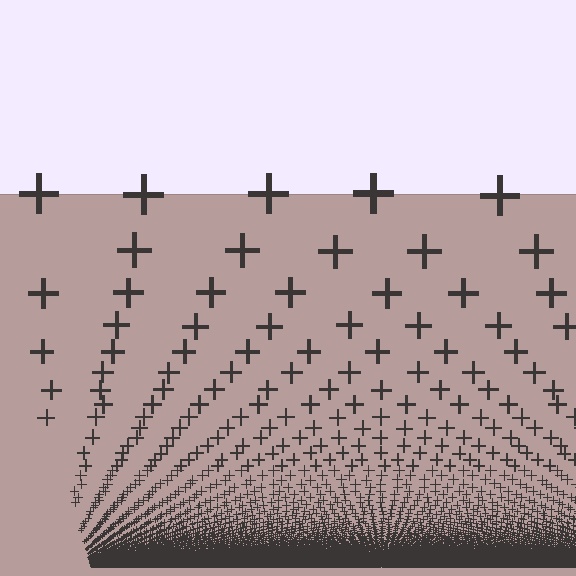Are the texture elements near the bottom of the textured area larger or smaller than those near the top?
Smaller. The gradient is inverted — elements near the bottom are smaller and denser.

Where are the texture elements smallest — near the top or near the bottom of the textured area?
Near the bottom.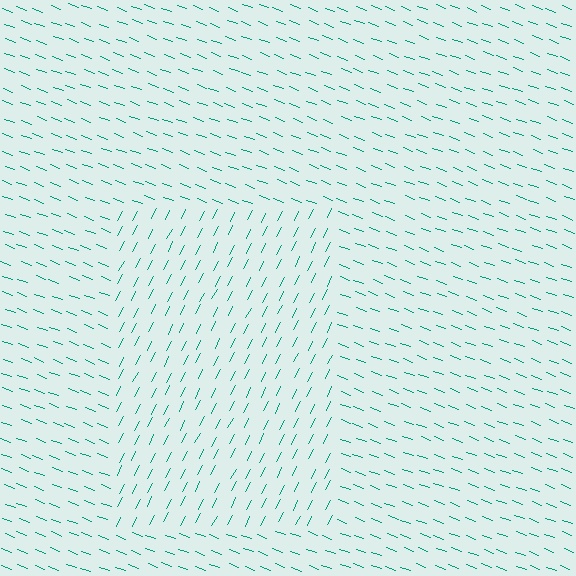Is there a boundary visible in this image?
Yes, there is a texture boundary formed by a change in line orientation.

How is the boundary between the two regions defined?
The boundary is defined purely by a change in line orientation (approximately 83 degrees difference). All lines are the same color and thickness.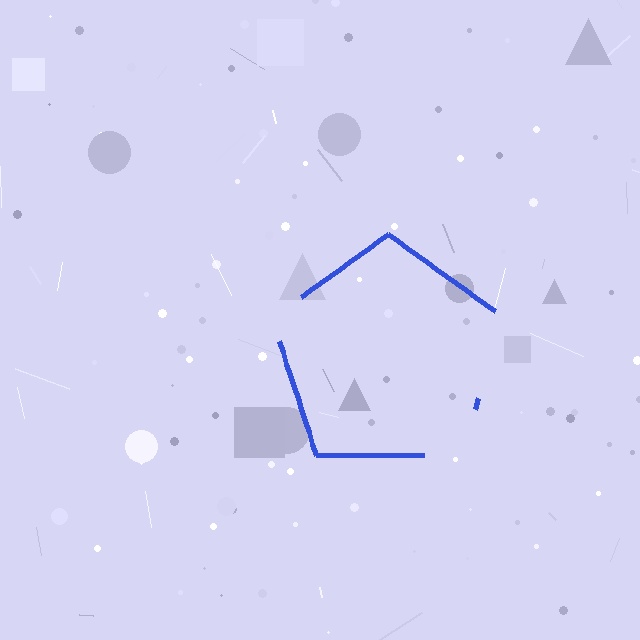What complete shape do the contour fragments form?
The contour fragments form a pentagon.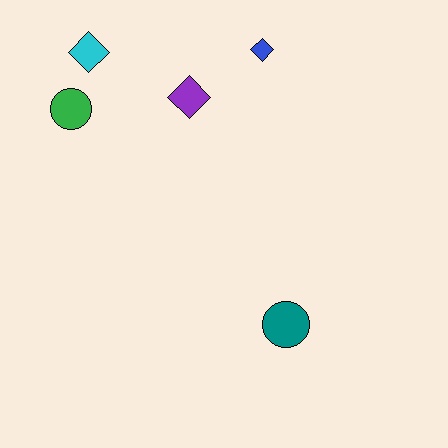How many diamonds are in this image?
There are 3 diamonds.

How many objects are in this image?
There are 5 objects.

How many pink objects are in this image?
There are no pink objects.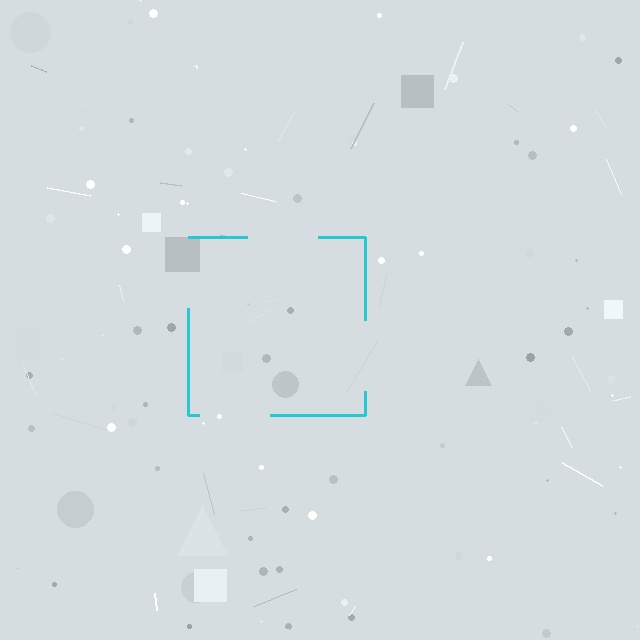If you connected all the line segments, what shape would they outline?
They would outline a square.